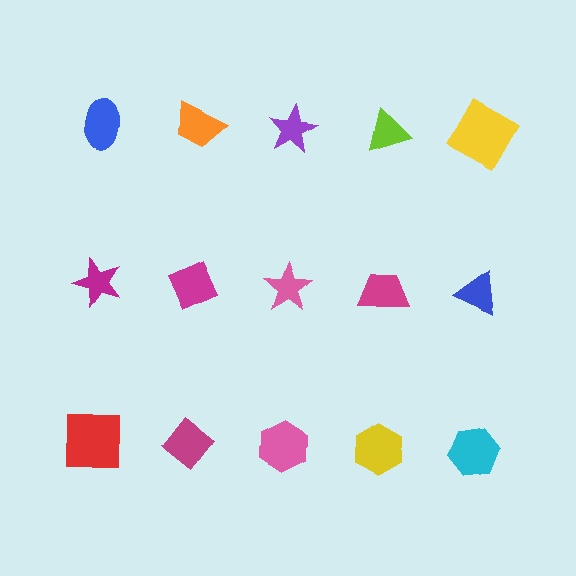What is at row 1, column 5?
A yellow square.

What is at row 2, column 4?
A magenta trapezoid.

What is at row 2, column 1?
A magenta star.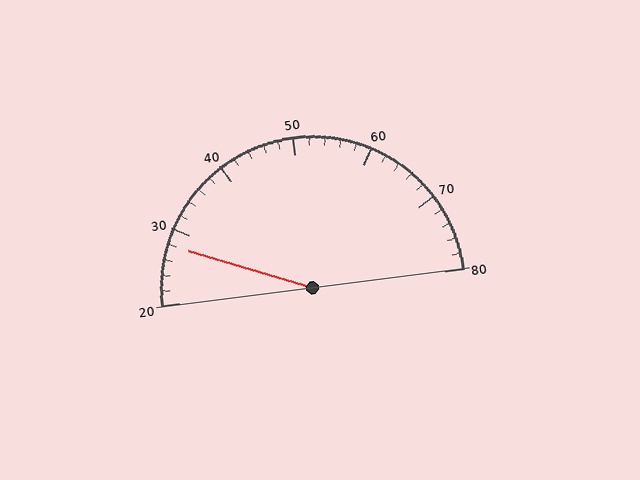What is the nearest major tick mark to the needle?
The nearest major tick mark is 30.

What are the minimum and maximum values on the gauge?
The gauge ranges from 20 to 80.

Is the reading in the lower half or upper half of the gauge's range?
The reading is in the lower half of the range (20 to 80).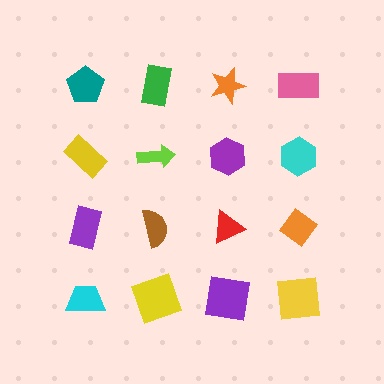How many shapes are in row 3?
4 shapes.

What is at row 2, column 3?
A purple hexagon.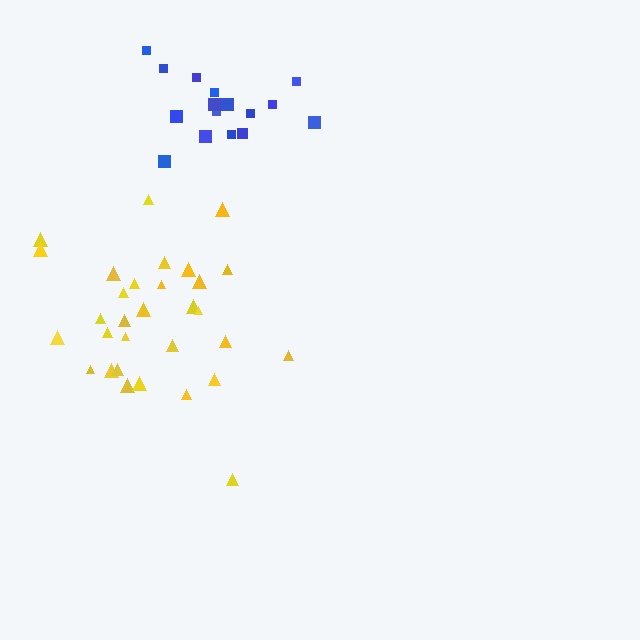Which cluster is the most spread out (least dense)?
Yellow.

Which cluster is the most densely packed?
Blue.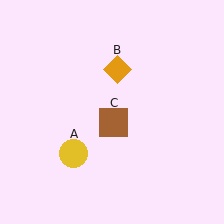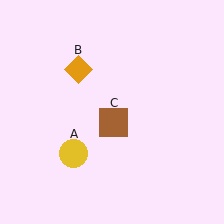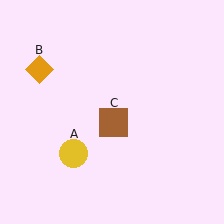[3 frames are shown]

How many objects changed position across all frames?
1 object changed position: orange diamond (object B).